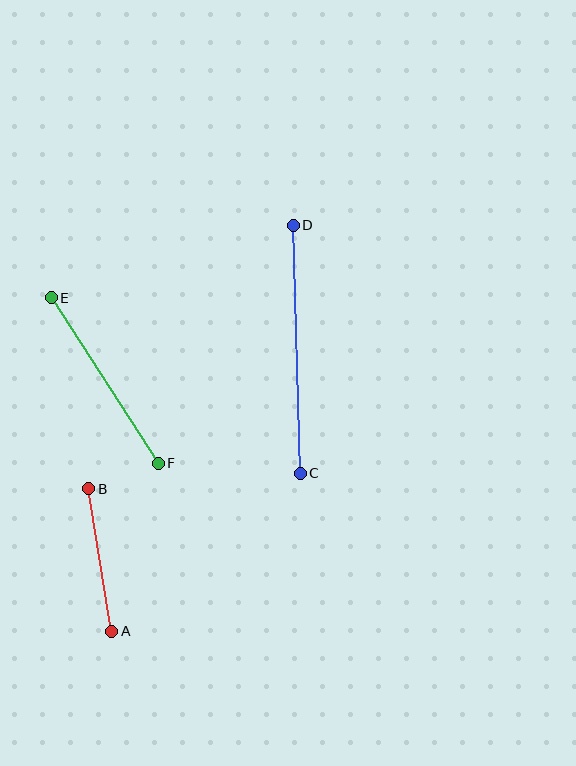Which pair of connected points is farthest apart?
Points C and D are farthest apart.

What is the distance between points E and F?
The distance is approximately 197 pixels.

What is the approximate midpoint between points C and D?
The midpoint is at approximately (297, 349) pixels.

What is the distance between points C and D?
The distance is approximately 248 pixels.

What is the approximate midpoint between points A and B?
The midpoint is at approximately (100, 560) pixels.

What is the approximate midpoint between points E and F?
The midpoint is at approximately (105, 381) pixels.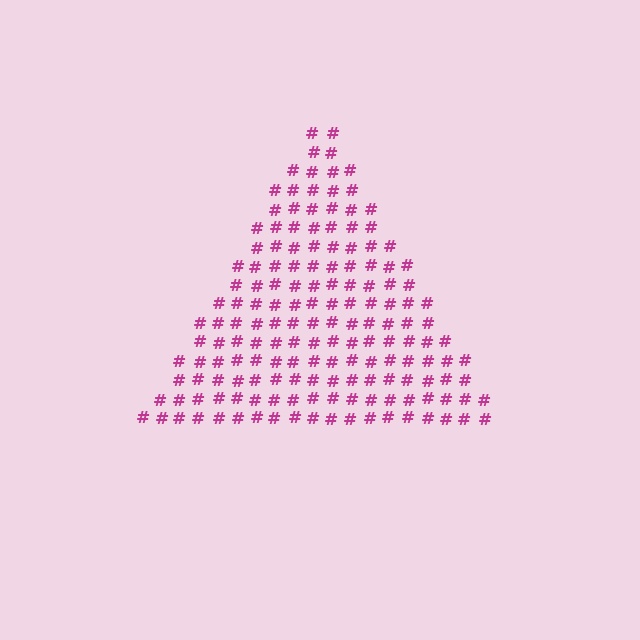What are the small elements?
The small elements are hash symbols.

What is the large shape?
The large shape is a triangle.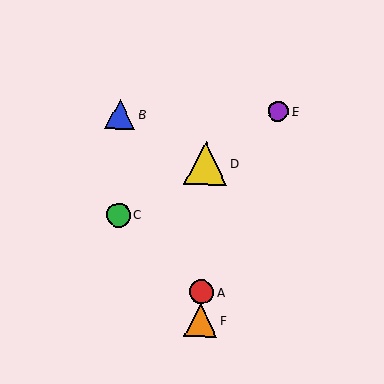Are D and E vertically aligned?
No, D is at x≈206 and E is at x≈278.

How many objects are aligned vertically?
3 objects (A, D, F) are aligned vertically.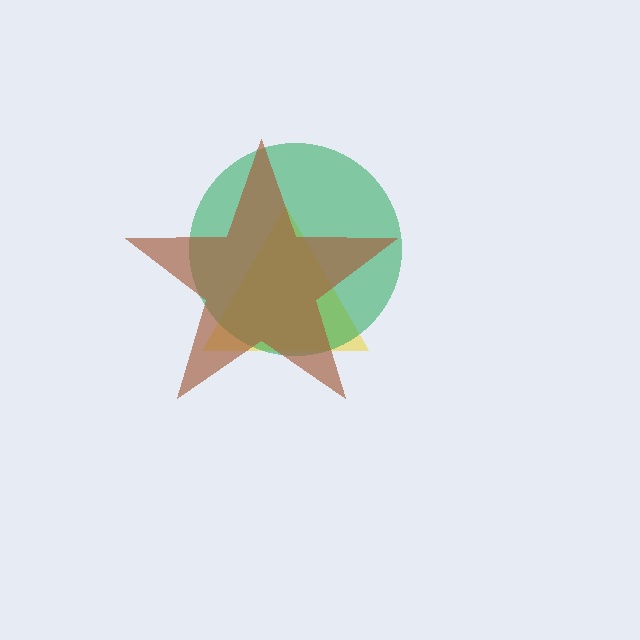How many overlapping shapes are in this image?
There are 3 overlapping shapes in the image.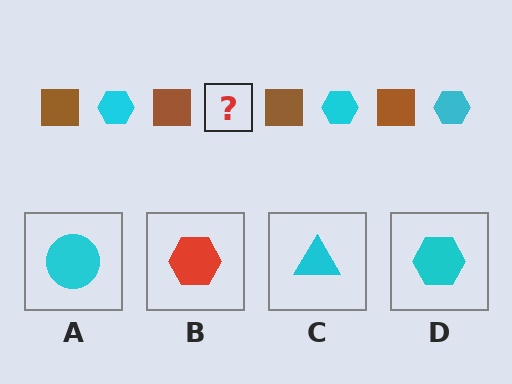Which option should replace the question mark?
Option D.